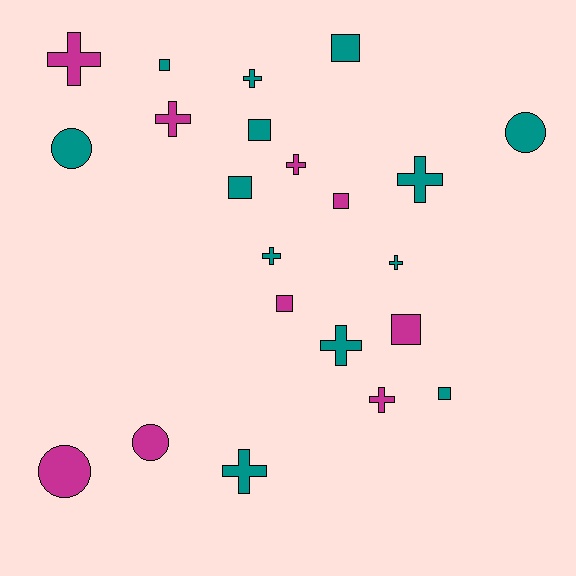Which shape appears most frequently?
Cross, with 10 objects.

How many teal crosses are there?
There are 6 teal crosses.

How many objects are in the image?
There are 22 objects.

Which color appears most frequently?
Teal, with 13 objects.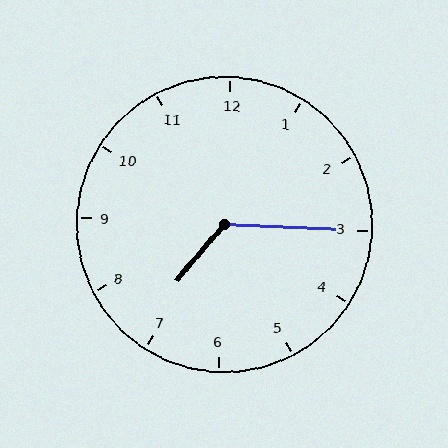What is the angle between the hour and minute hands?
Approximately 128 degrees.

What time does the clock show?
7:15.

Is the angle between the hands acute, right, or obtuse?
It is obtuse.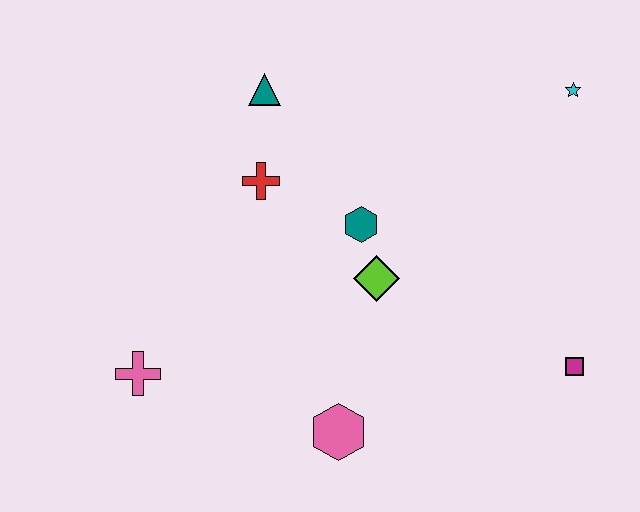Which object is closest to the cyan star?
The teal hexagon is closest to the cyan star.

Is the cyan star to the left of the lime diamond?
No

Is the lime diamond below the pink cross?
No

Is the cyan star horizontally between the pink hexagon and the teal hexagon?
No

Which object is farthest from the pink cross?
The cyan star is farthest from the pink cross.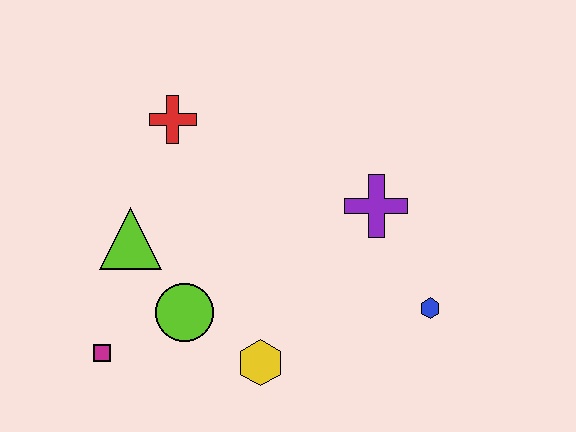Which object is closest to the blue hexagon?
The purple cross is closest to the blue hexagon.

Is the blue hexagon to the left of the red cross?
No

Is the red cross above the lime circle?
Yes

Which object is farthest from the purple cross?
The magenta square is farthest from the purple cross.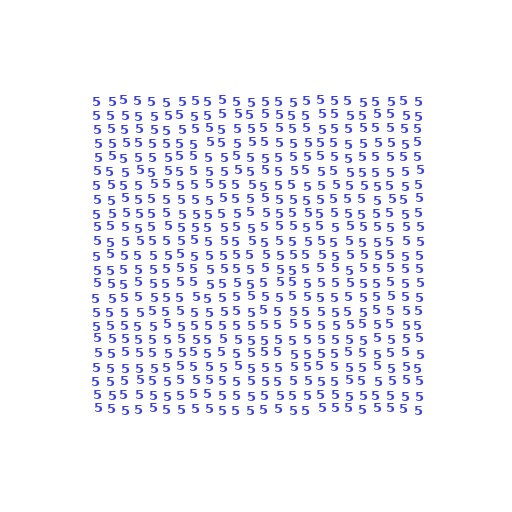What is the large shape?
The large shape is a square.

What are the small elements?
The small elements are digit 5's.